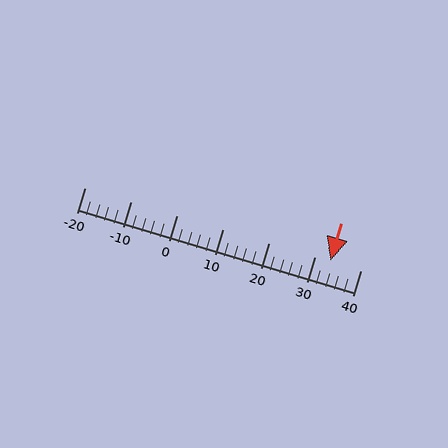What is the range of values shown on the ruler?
The ruler shows values from -20 to 40.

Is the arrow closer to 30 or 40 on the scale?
The arrow is closer to 30.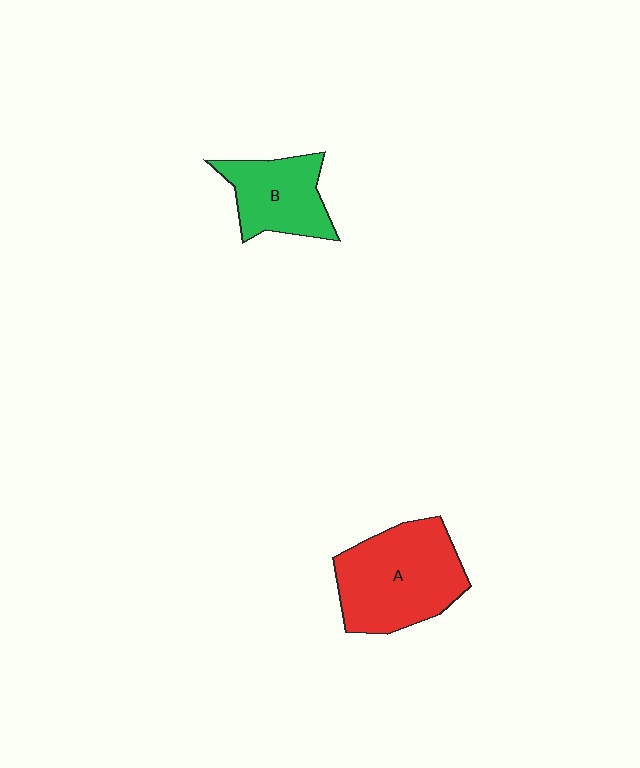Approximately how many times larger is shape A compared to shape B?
Approximately 1.6 times.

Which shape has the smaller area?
Shape B (green).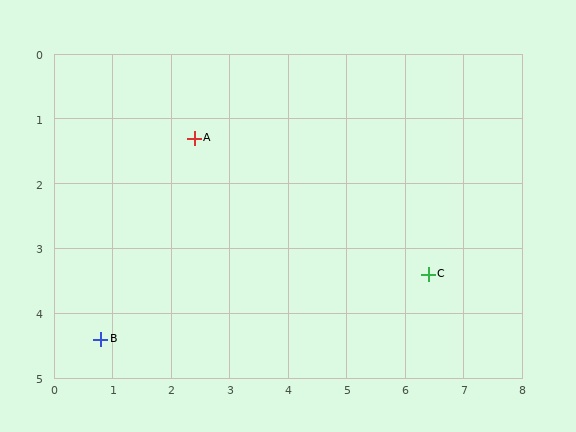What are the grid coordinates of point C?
Point C is at approximately (6.4, 3.4).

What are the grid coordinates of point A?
Point A is at approximately (2.4, 1.3).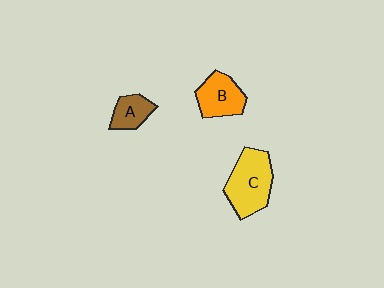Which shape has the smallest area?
Shape A (brown).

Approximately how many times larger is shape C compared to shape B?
Approximately 1.4 times.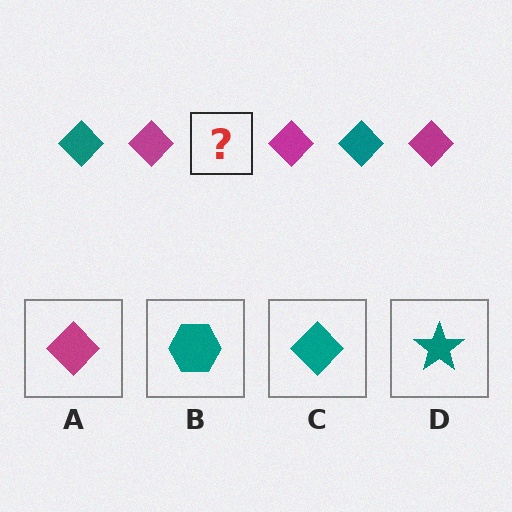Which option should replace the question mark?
Option C.